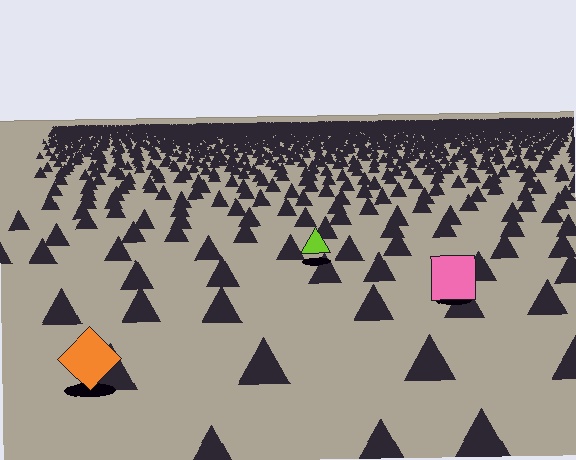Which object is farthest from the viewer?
The lime triangle is farthest from the viewer. It appears smaller and the ground texture around it is denser.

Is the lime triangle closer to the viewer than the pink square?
No. The pink square is closer — you can tell from the texture gradient: the ground texture is coarser near it.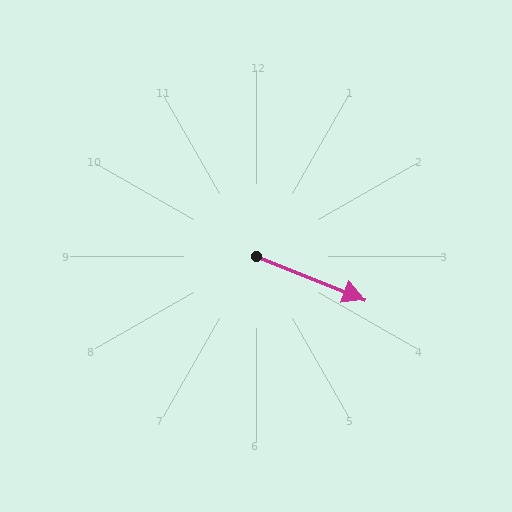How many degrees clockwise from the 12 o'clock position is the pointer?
Approximately 112 degrees.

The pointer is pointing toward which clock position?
Roughly 4 o'clock.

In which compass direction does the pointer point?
East.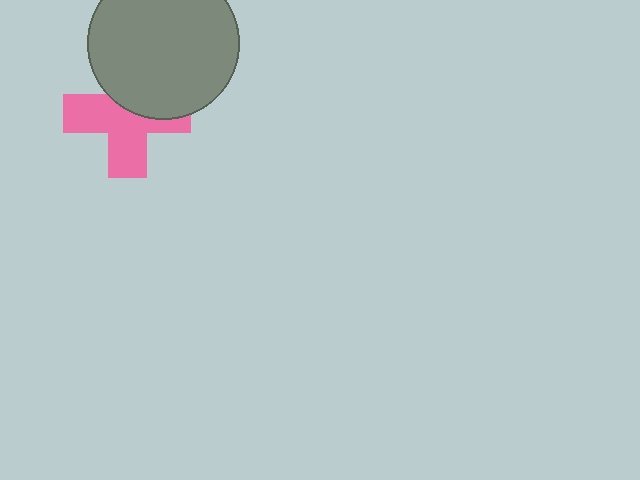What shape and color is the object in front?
The object in front is a gray circle.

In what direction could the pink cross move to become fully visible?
The pink cross could move down. That would shift it out from behind the gray circle entirely.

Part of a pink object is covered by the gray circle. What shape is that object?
It is a cross.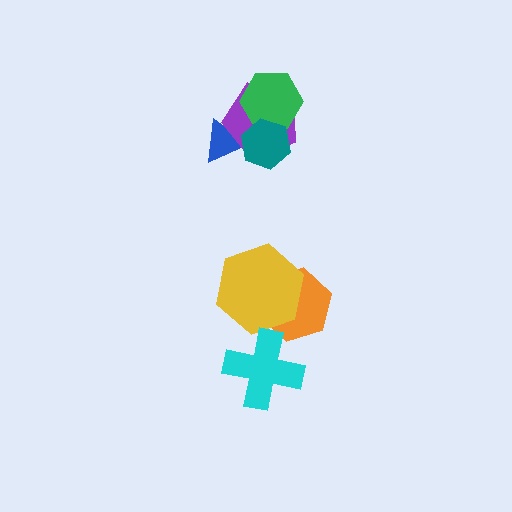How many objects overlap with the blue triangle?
2 objects overlap with the blue triangle.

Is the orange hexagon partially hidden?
Yes, it is partially covered by another shape.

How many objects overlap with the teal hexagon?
3 objects overlap with the teal hexagon.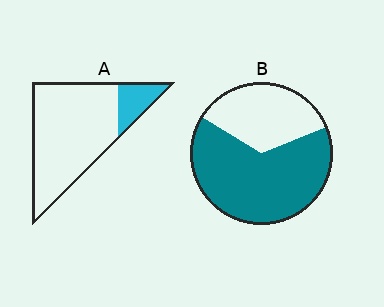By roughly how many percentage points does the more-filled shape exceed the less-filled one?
By roughly 50 percentage points (B over A).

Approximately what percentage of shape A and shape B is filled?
A is approximately 15% and B is approximately 65%.